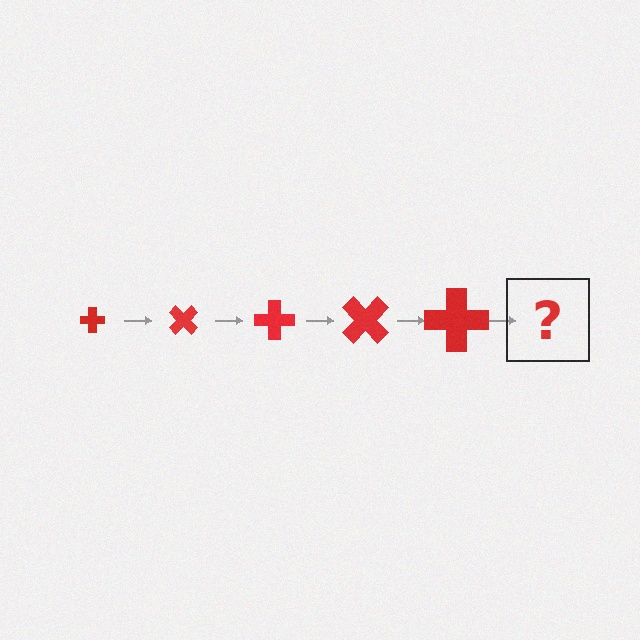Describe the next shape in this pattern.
It should be a cross, larger than the previous one and rotated 225 degrees from the start.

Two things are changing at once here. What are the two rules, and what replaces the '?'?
The two rules are that the cross grows larger each step and it rotates 45 degrees each step. The '?' should be a cross, larger than the previous one and rotated 225 degrees from the start.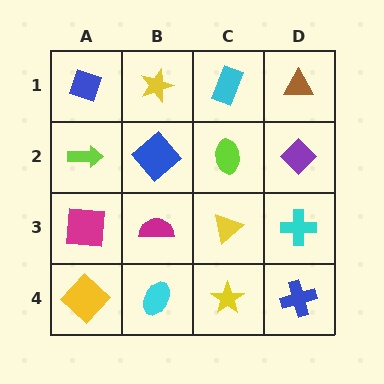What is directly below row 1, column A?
A lime arrow.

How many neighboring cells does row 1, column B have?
3.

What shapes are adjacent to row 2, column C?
A cyan rectangle (row 1, column C), a yellow triangle (row 3, column C), a blue diamond (row 2, column B), a purple diamond (row 2, column D).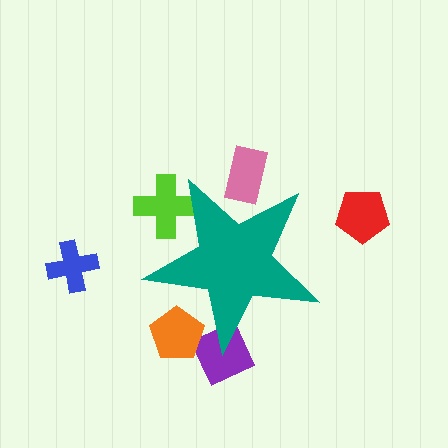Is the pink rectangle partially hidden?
Yes, the pink rectangle is partially hidden behind the teal star.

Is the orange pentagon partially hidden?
Yes, the orange pentagon is partially hidden behind the teal star.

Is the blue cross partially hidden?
No, the blue cross is fully visible.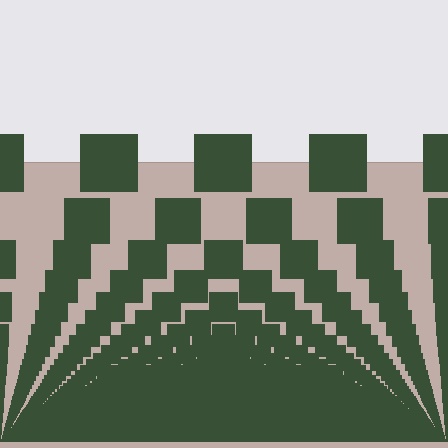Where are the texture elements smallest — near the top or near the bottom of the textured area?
Near the bottom.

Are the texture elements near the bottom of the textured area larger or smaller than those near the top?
Smaller. The gradient is inverted — elements near the bottom are smaller and denser.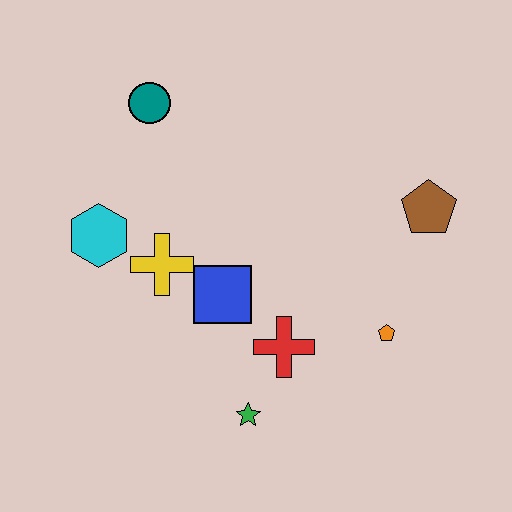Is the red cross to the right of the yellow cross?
Yes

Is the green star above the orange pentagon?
No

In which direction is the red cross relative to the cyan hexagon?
The red cross is to the right of the cyan hexagon.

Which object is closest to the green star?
The red cross is closest to the green star.